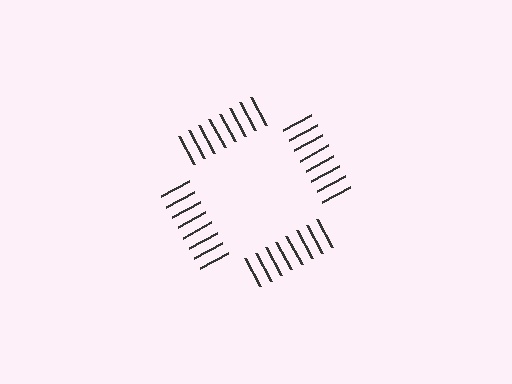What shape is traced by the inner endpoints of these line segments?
An illusory square — the line segments terminate on its edges but no continuous stroke is drawn.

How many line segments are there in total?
32 — 8 along each of the 4 edges.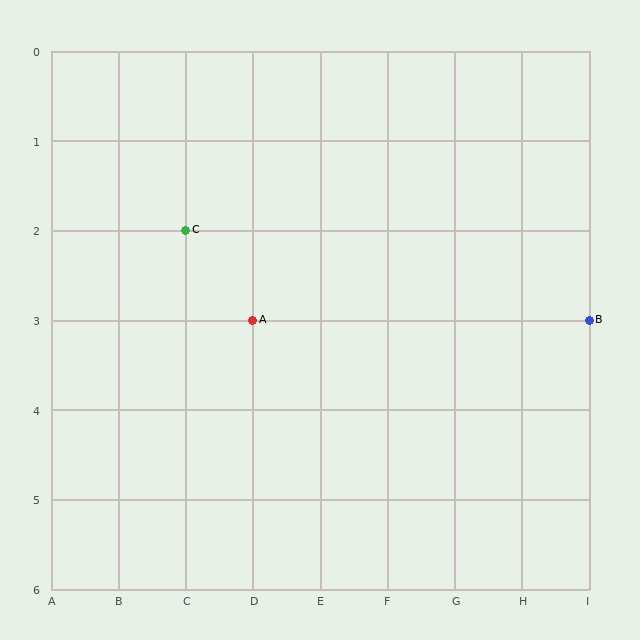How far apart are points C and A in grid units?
Points C and A are 1 column and 1 row apart (about 1.4 grid units diagonally).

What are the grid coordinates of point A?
Point A is at grid coordinates (D, 3).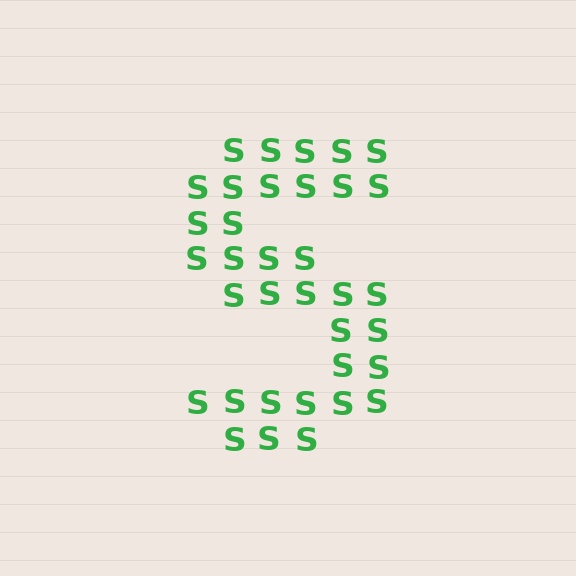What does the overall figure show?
The overall figure shows the letter S.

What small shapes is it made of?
It is made of small letter S's.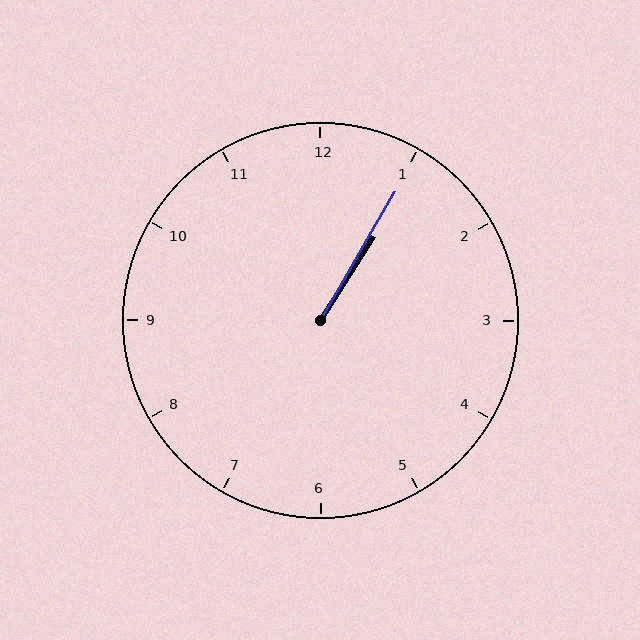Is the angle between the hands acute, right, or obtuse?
It is acute.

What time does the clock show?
1:05.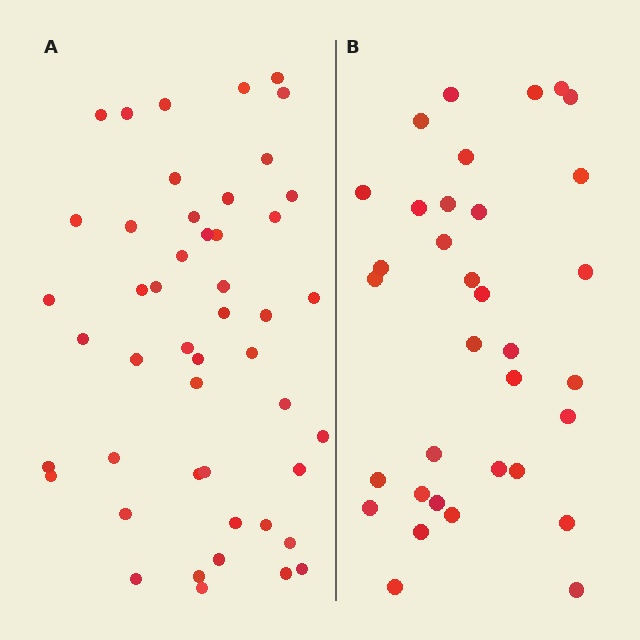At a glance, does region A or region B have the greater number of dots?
Region A (the left region) has more dots.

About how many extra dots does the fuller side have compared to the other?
Region A has approximately 15 more dots than region B.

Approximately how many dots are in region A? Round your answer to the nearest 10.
About 50 dots. (The exact count is 48, which rounds to 50.)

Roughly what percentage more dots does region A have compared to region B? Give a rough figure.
About 40% more.